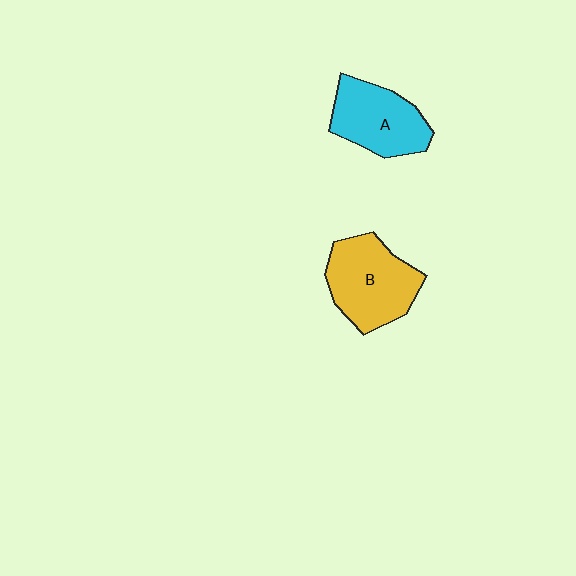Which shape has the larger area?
Shape B (yellow).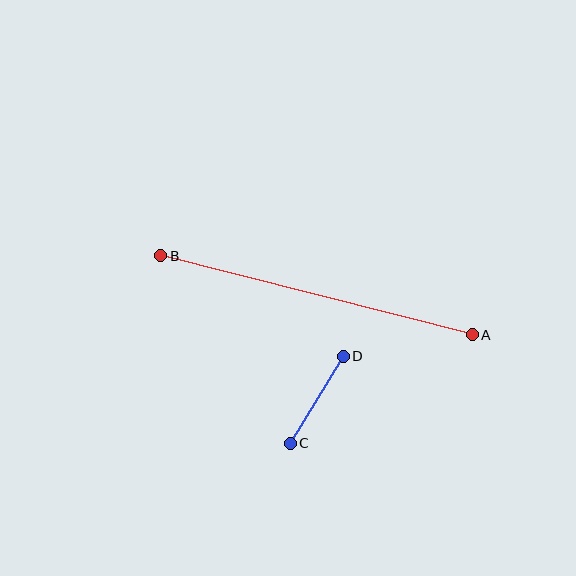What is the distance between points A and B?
The distance is approximately 321 pixels.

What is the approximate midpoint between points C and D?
The midpoint is at approximately (317, 400) pixels.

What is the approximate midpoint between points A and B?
The midpoint is at approximately (316, 295) pixels.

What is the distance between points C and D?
The distance is approximately 102 pixels.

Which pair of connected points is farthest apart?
Points A and B are farthest apart.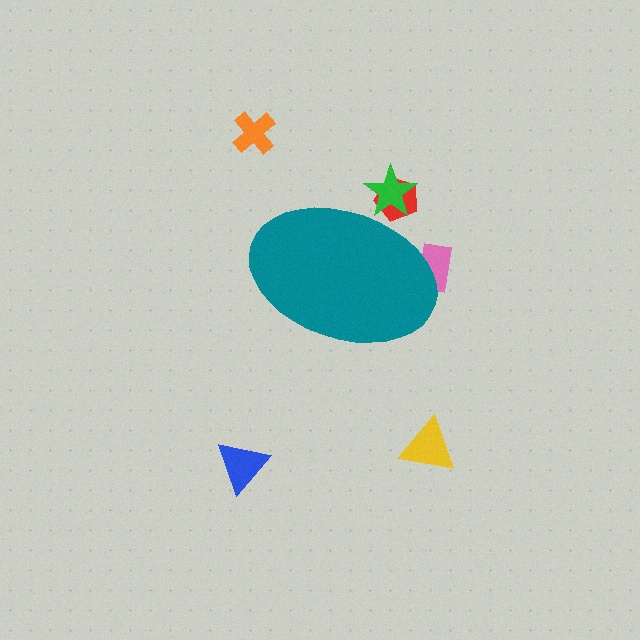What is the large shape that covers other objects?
A teal ellipse.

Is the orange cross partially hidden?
No, the orange cross is fully visible.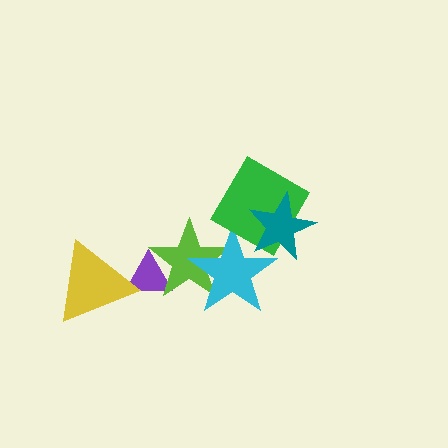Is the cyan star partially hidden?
Yes, it is partially covered by another shape.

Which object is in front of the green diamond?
The teal star is in front of the green diamond.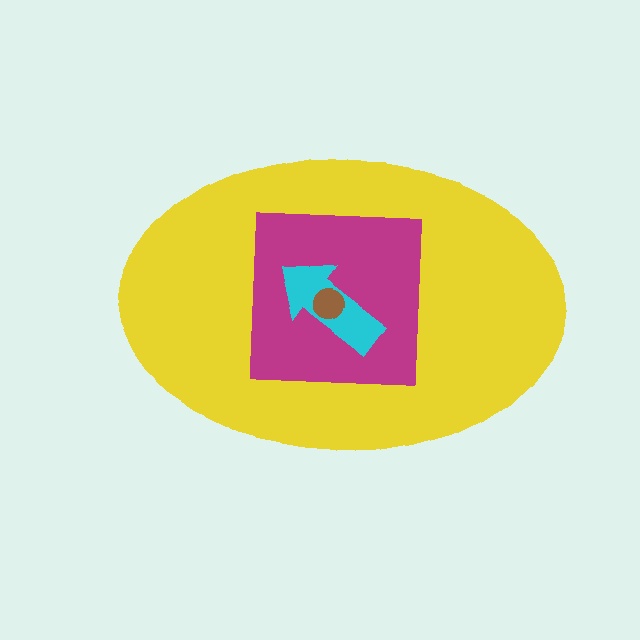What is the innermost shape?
The brown circle.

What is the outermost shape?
The yellow ellipse.